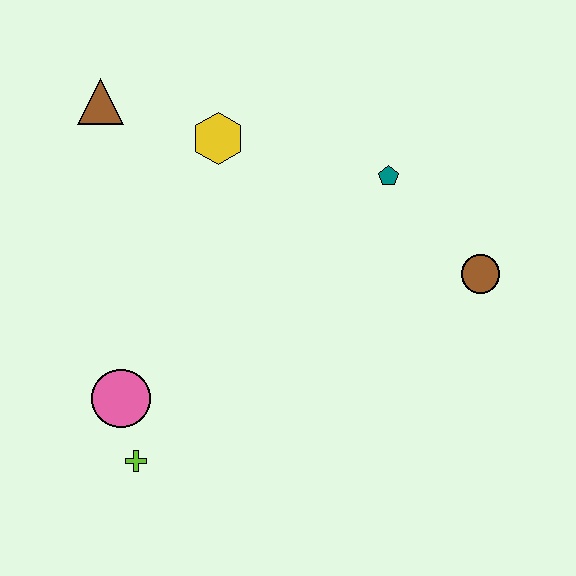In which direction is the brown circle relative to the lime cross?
The brown circle is to the right of the lime cross.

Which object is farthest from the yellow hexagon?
The lime cross is farthest from the yellow hexagon.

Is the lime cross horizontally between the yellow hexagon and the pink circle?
Yes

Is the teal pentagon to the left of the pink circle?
No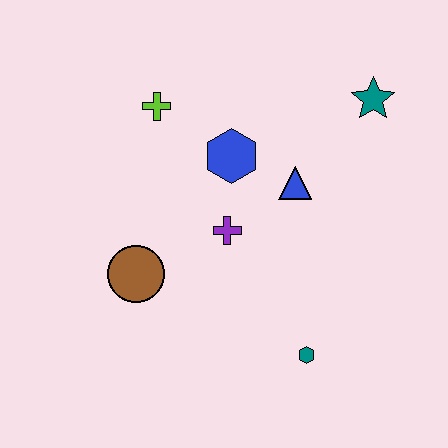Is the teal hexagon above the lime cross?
No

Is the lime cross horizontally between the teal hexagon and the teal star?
No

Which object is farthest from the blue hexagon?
The teal hexagon is farthest from the blue hexagon.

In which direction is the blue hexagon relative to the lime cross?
The blue hexagon is to the right of the lime cross.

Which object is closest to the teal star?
The blue triangle is closest to the teal star.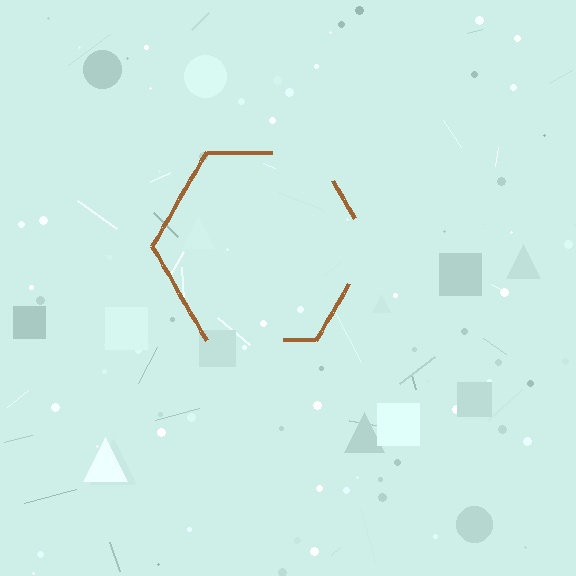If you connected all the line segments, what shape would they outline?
They would outline a hexagon.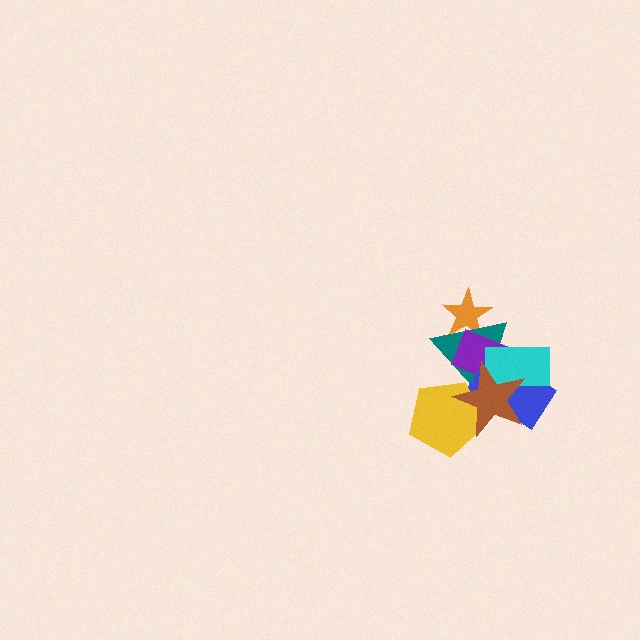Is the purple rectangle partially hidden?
Yes, it is partially covered by another shape.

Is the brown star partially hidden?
No, no other shape covers it.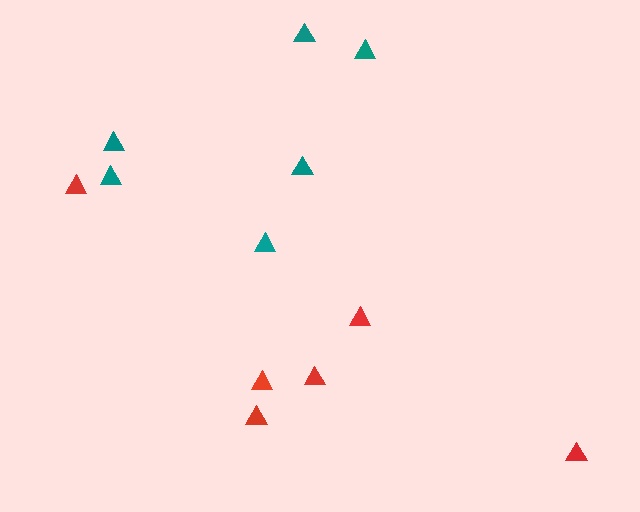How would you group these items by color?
There are 2 groups: one group of teal triangles (6) and one group of red triangles (6).